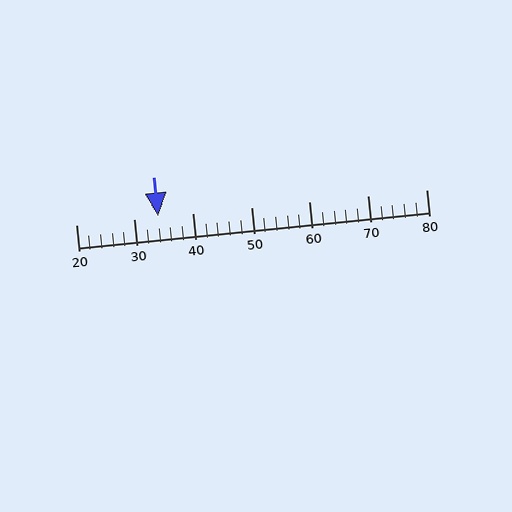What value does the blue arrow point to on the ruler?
The blue arrow points to approximately 34.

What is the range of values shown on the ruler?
The ruler shows values from 20 to 80.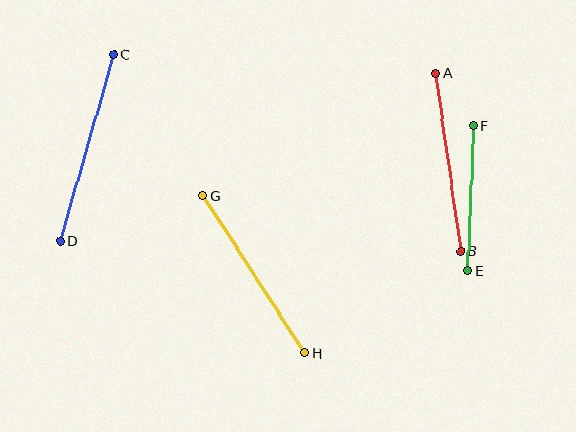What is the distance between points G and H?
The distance is approximately 187 pixels.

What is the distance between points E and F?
The distance is approximately 145 pixels.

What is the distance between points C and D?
The distance is approximately 194 pixels.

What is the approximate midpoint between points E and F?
The midpoint is at approximately (471, 198) pixels.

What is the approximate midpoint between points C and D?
The midpoint is at approximately (87, 147) pixels.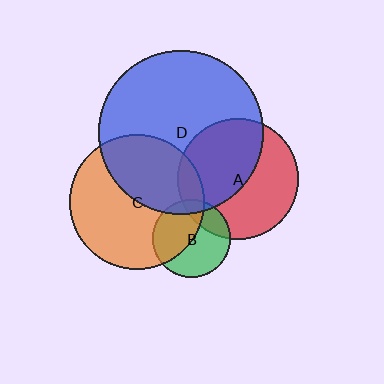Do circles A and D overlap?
Yes.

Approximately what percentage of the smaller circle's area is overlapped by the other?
Approximately 50%.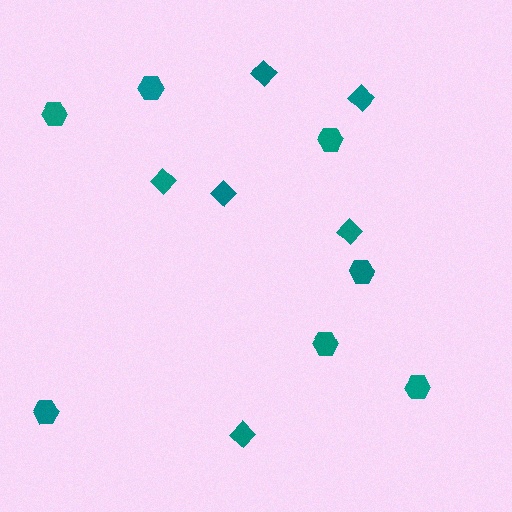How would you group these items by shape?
There are 2 groups: one group of diamonds (6) and one group of hexagons (7).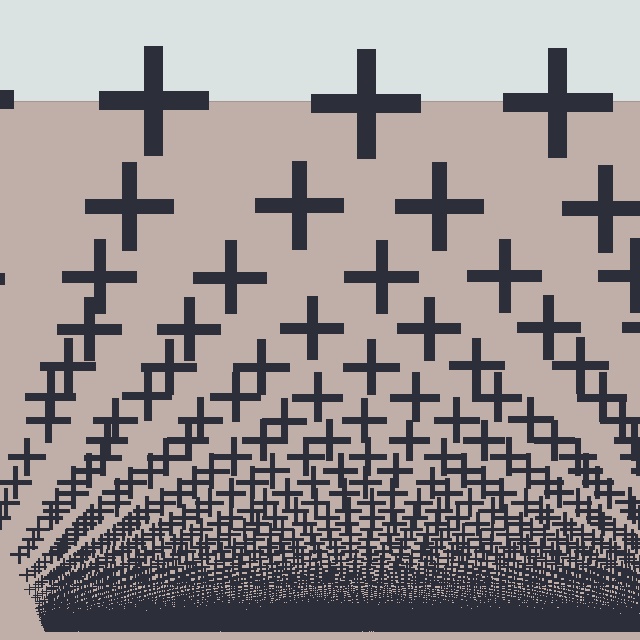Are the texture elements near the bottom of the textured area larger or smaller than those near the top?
Smaller. The gradient is inverted — elements near the bottom are smaller and denser.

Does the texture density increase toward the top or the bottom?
Density increases toward the bottom.